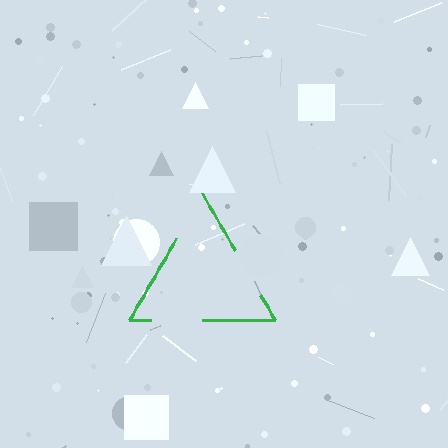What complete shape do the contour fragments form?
The contour fragments form a triangle.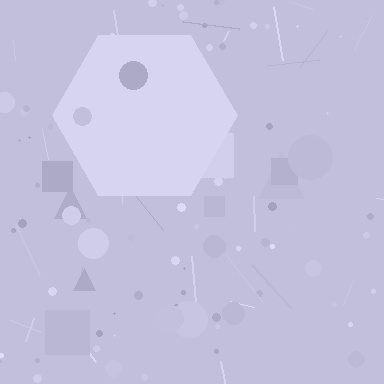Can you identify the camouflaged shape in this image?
The camouflaged shape is a hexagon.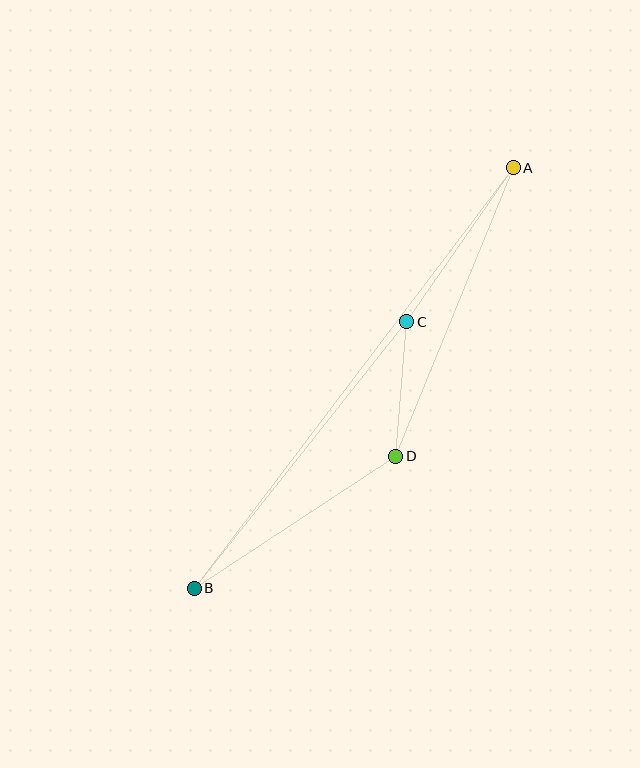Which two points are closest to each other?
Points C and D are closest to each other.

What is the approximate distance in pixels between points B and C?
The distance between B and C is approximately 341 pixels.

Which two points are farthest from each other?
Points A and B are farthest from each other.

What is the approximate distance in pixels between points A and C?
The distance between A and C is approximately 187 pixels.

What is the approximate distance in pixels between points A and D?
The distance between A and D is approximately 312 pixels.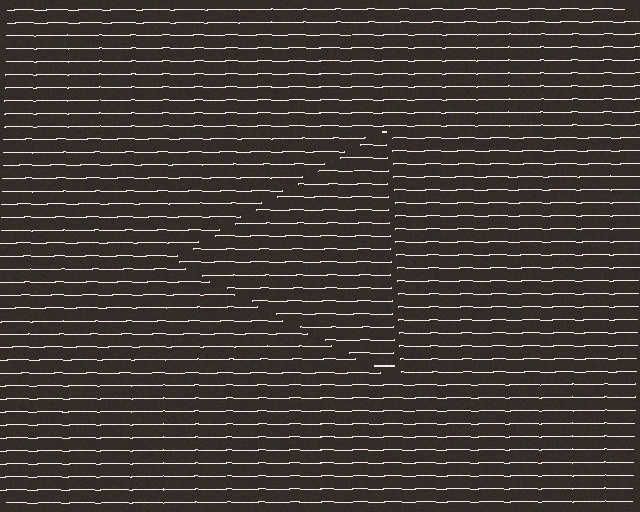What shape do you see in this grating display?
An illusory triangle. The interior of the shape contains the same grating, shifted by half a period — the contour is defined by the phase discontinuity where line-ends from the inner and outer gratings abut.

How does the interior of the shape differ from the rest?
The interior of the shape contains the same grating, shifted by half a period — the contour is defined by the phase discontinuity where line-ends from the inner and outer gratings abut.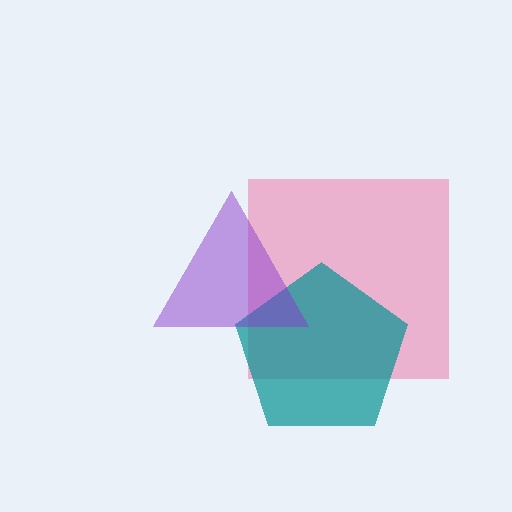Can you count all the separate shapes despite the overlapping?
Yes, there are 3 separate shapes.